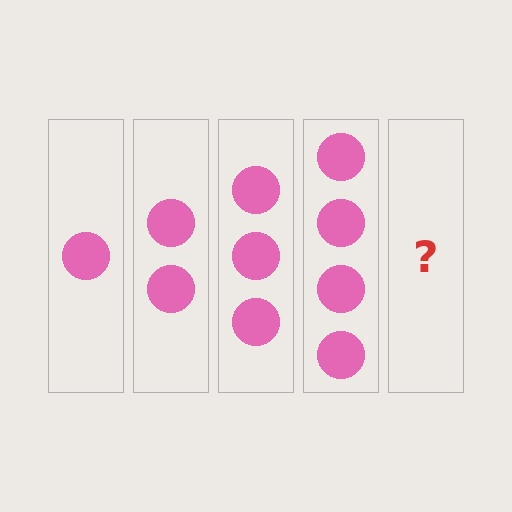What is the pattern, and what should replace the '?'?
The pattern is that each step adds one more circle. The '?' should be 5 circles.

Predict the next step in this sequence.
The next step is 5 circles.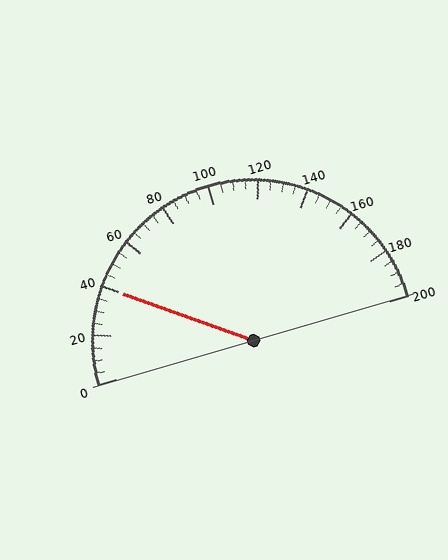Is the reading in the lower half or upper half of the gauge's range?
The reading is in the lower half of the range (0 to 200).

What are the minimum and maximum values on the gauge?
The gauge ranges from 0 to 200.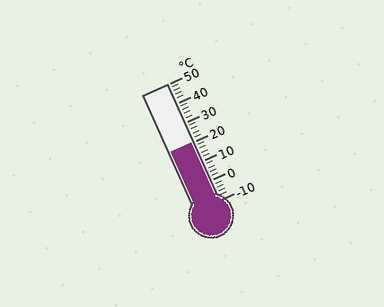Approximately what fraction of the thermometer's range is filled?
The thermometer is filled to approximately 50% of its range.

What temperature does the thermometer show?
The thermometer shows approximately 20°C.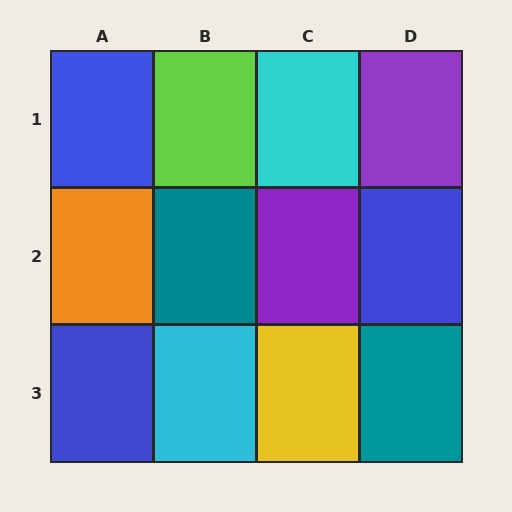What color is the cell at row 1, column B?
Lime.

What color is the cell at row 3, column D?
Teal.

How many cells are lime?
1 cell is lime.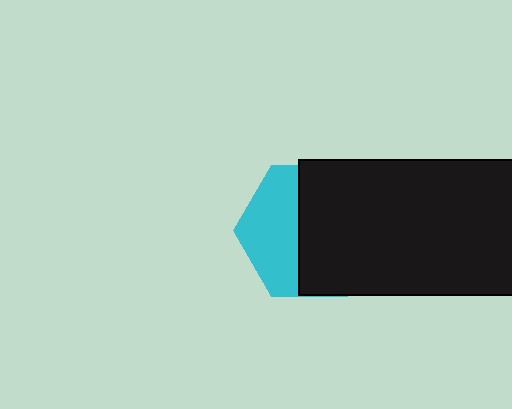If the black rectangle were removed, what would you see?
You would see the complete cyan hexagon.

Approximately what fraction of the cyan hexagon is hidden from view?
Roughly 60% of the cyan hexagon is hidden behind the black rectangle.